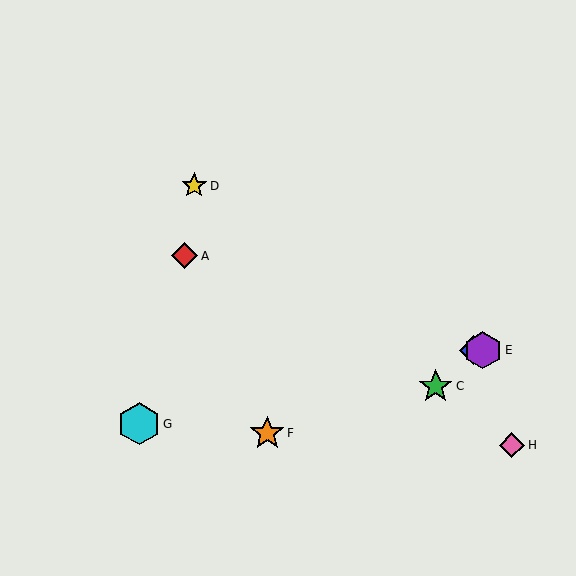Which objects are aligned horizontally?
Objects B, E are aligned horizontally.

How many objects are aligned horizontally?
2 objects (B, E) are aligned horizontally.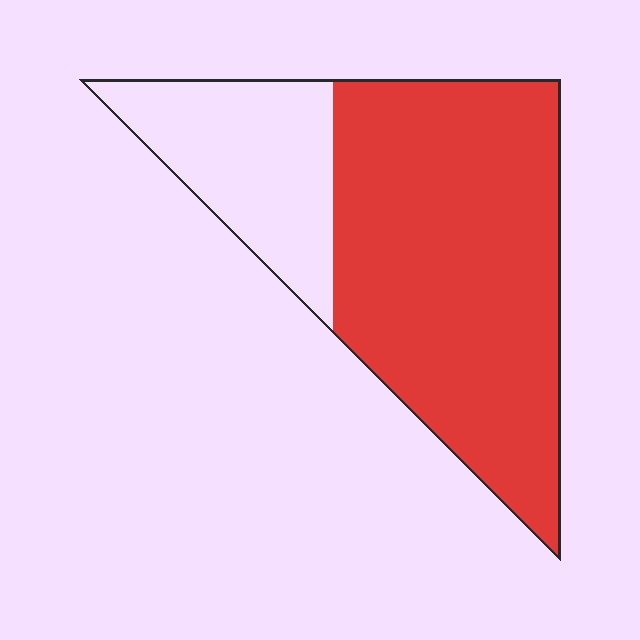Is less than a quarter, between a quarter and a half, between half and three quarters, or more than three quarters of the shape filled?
Between half and three quarters.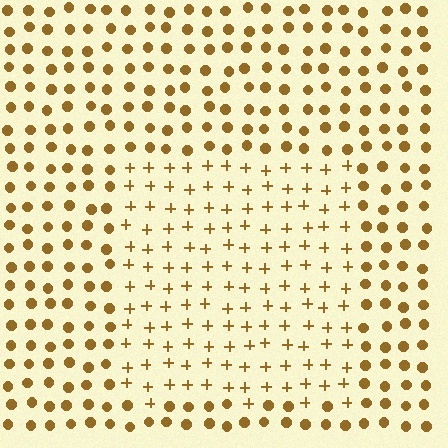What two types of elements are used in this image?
The image uses plus signs inside the rectangle region and circles outside it.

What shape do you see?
I see a rectangle.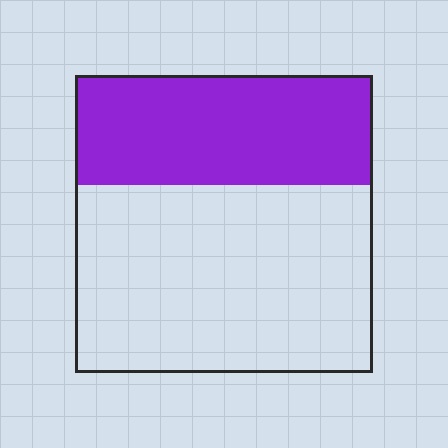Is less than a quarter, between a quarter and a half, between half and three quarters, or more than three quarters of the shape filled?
Between a quarter and a half.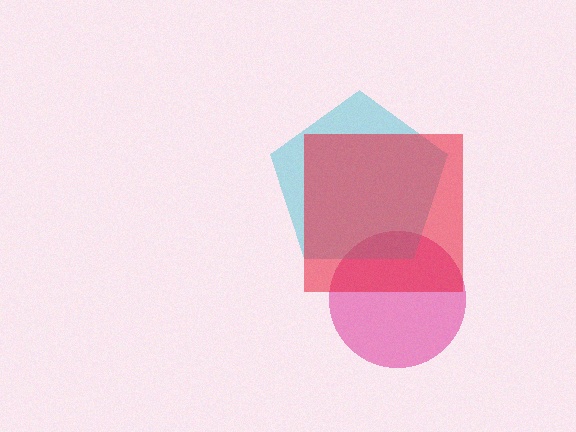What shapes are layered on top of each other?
The layered shapes are: a pink circle, a cyan pentagon, a red square.